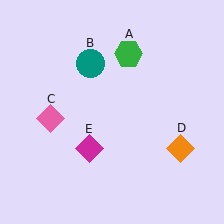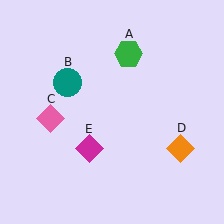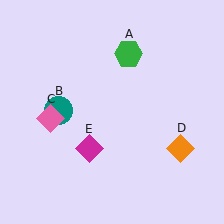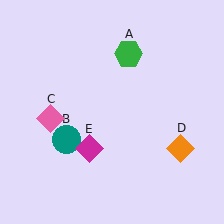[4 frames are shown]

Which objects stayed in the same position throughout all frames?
Green hexagon (object A) and pink diamond (object C) and orange diamond (object D) and magenta diamond (object E) remained stationary.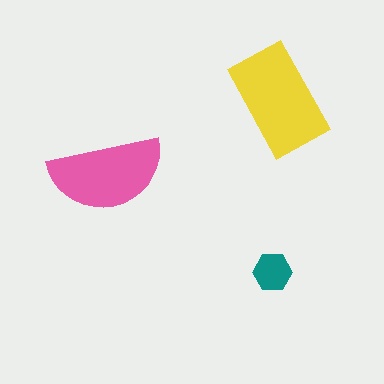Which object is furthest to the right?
The yellow rectangle is rightmost.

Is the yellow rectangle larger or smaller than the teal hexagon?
Larger.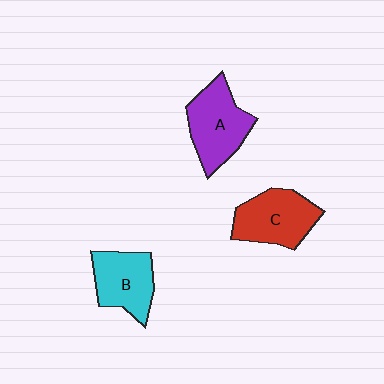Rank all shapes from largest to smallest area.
From largest to smallest: A (purple), C (red), B (cyan).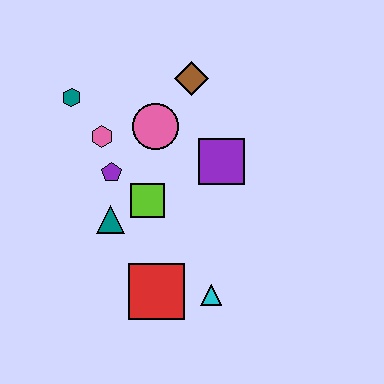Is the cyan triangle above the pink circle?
No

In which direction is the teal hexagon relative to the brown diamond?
The teal hexagon is to the left of the brown diamond.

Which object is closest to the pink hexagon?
The purple pentagon is closest to the pink hexagon.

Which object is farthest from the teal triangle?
The brown diamond is farthest from the teal triangle.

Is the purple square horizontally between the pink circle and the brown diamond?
No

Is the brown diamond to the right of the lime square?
Yes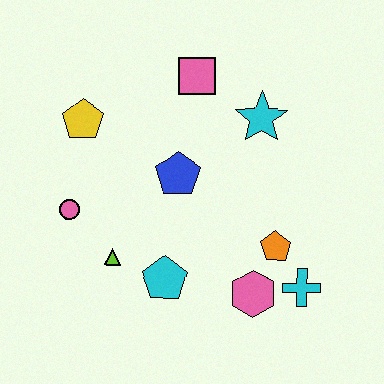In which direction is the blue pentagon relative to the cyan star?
The blue pentagon is to the left of the cyan star.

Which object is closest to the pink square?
The cyan star is closest to the pink square.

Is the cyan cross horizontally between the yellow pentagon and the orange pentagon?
No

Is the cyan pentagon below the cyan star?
Yes